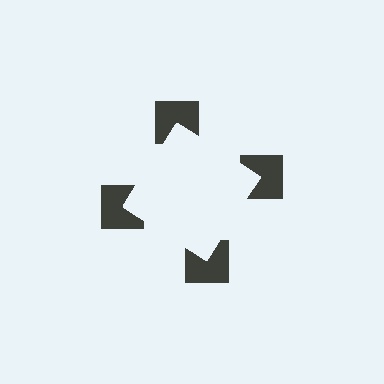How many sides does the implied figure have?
4 sides.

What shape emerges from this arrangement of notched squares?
An illusory square — its edges are inferred from the aligned wedge cuts in the notched squares, not physically drawn.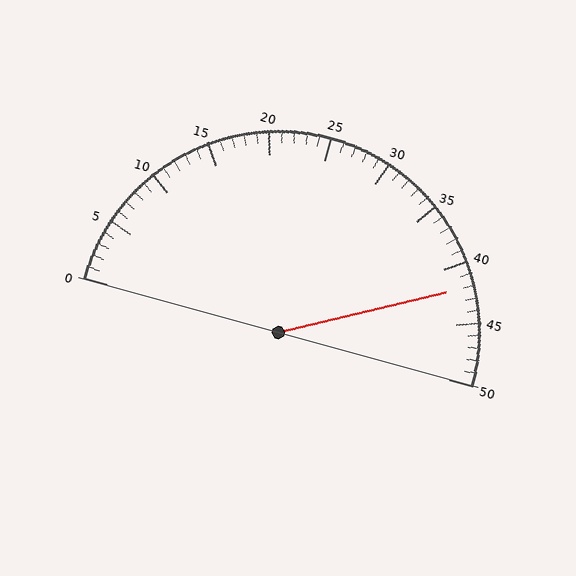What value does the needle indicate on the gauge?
The needle indicates approximately 42.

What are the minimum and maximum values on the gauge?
The gauge ranges from 0 to 50.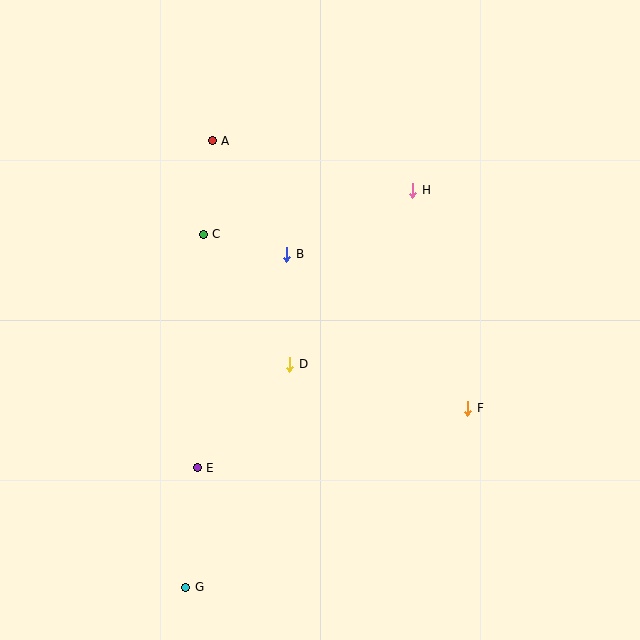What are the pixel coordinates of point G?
Point G is at (186, 587).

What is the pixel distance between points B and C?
The distance between B and C is 86 pixels.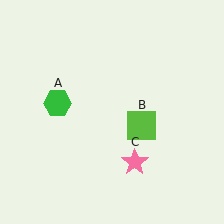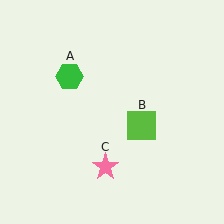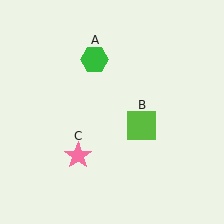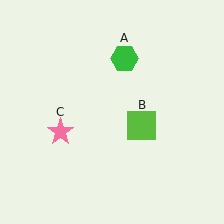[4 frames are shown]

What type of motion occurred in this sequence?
The green hexagon (object A), pink star (object C) rotated clockwise around the center of the scene.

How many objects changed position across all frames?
2 objects changed position: green hexagon (object A), pink star (object C).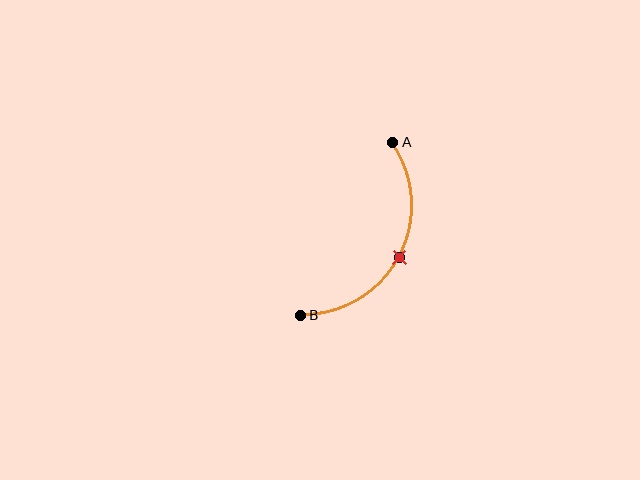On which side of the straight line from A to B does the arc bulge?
The arc bulges to the right of the straight line connecting A and B.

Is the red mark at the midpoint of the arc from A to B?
Yes. The red mark lies on the arc at equal arc-length from both A and B — it is the arc midpoint.